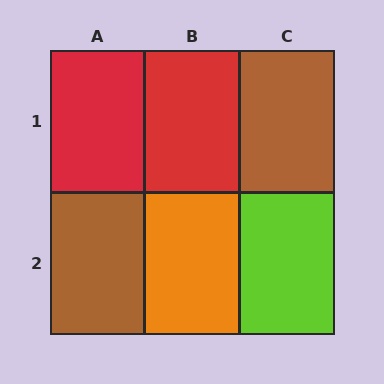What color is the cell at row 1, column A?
Red.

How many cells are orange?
1 cell is orange.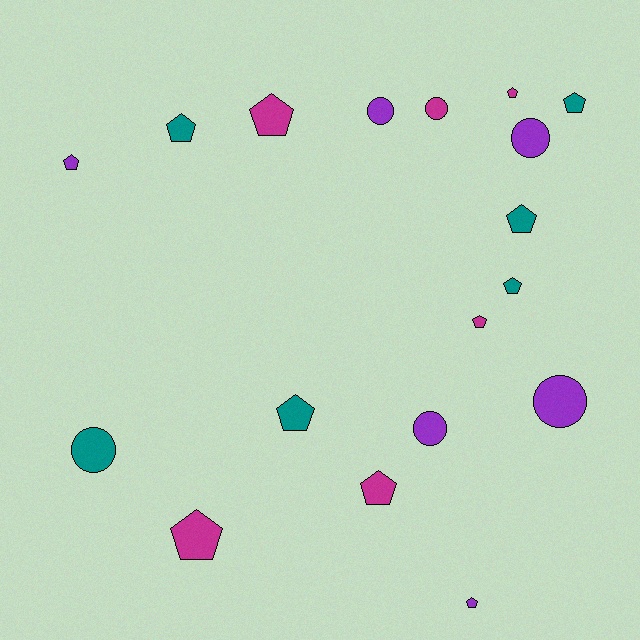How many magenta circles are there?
There is 1 magenta circle.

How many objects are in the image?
There are 18 objects.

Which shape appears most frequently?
Pentagon, with 12 objects.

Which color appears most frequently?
Teal, with 6 objects.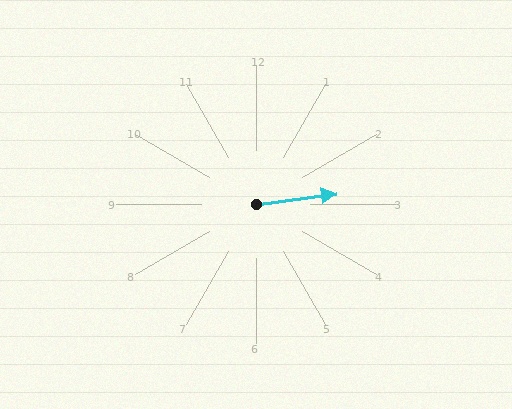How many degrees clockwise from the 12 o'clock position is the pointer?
Approximately 82 degrees.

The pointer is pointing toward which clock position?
Roughly 3 o'clock.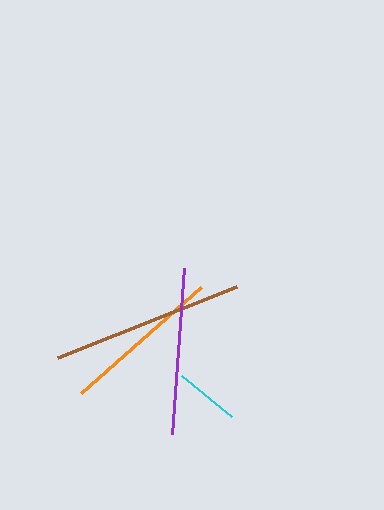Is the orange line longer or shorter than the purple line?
The purple line is longer than the orange line.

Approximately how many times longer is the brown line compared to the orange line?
The brown line is approximately 1.2 times the length of the orange line.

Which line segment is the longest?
The brown line is the longest at approximately 193 pixels.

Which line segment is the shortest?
The cyan line is the shortest at approximately 65 pixels.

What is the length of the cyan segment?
The cyan segment is approximately 65 pixels long.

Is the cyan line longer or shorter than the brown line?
The brown line is longer than the cyan line.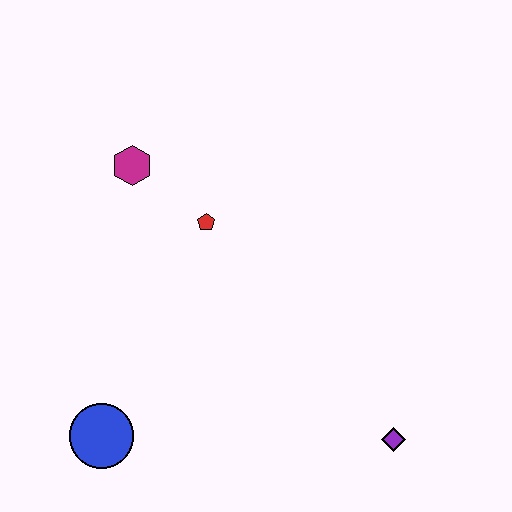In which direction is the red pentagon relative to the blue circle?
The red pentagon is above the blue circle.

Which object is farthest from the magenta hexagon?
The purple diamond is farthest from the magenta hexagon.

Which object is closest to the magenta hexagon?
The red pentagon is closest to the magenta hexagon.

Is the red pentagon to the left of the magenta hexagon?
No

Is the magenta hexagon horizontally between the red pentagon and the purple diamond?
No